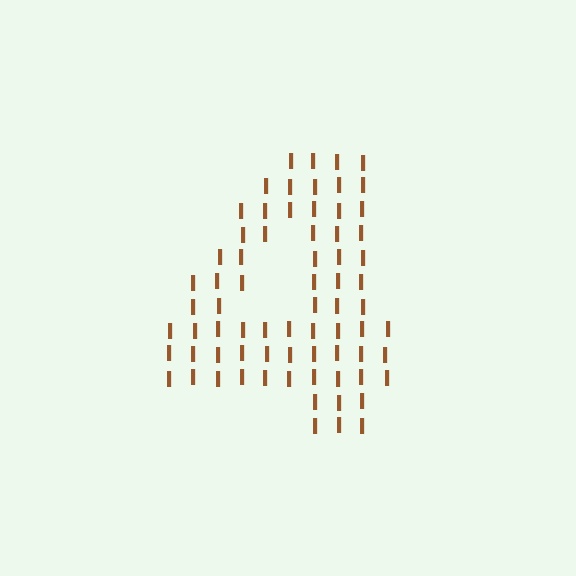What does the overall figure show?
The overall figure shows the digit 4.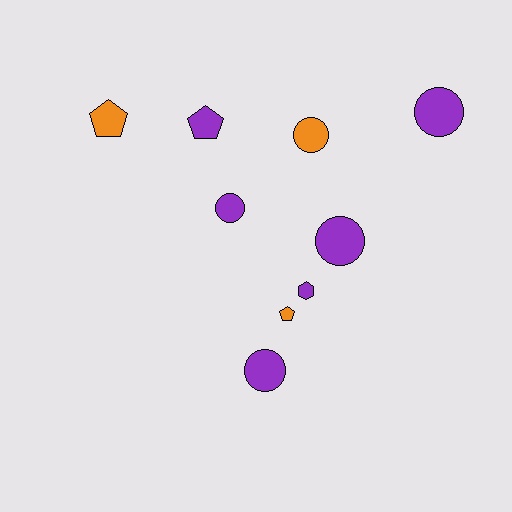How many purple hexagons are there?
There is 1 purple hexagon.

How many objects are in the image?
There are 9 objects.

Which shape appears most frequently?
Circle, with 5 objects.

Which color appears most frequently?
Purple, with 6 objects.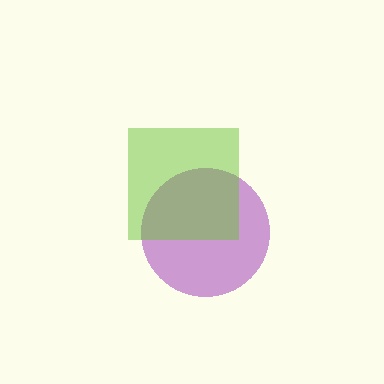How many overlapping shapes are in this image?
There are 2 overlapping shapes in the image.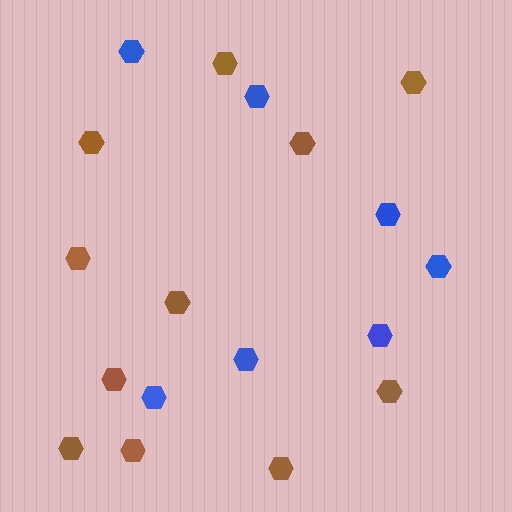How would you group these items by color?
There are 2 groups: one group of blue hexagons (7) and one group of brown hexagons (11).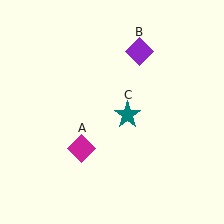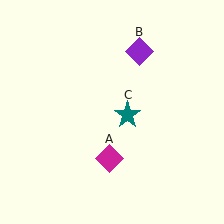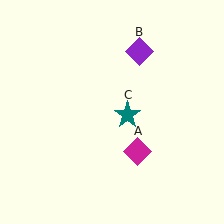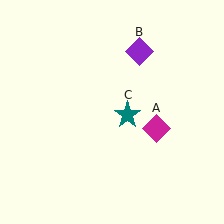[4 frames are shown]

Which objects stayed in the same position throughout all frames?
Purple diamond (object B) and teal star (object C) remained stationary.